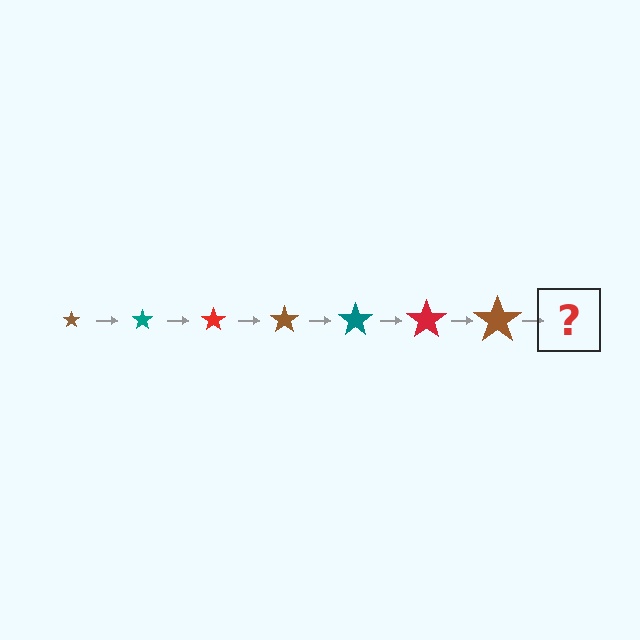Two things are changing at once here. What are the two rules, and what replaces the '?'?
The two rules are that the star grows larger each step and the color cycles through brown, teal, and red. The '?' should be a teal star, larger than the previous one.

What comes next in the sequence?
The next element should be a teal star, larger than the previous one.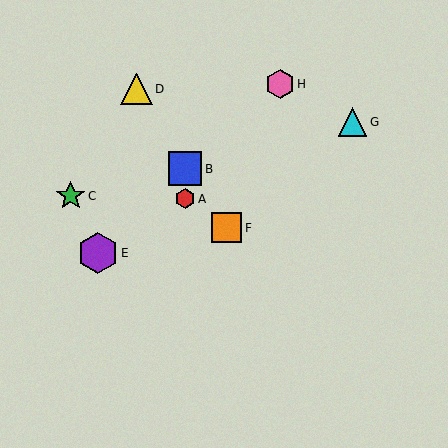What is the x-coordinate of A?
Object A is at x≈185.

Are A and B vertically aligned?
Yes, both are at x≈185.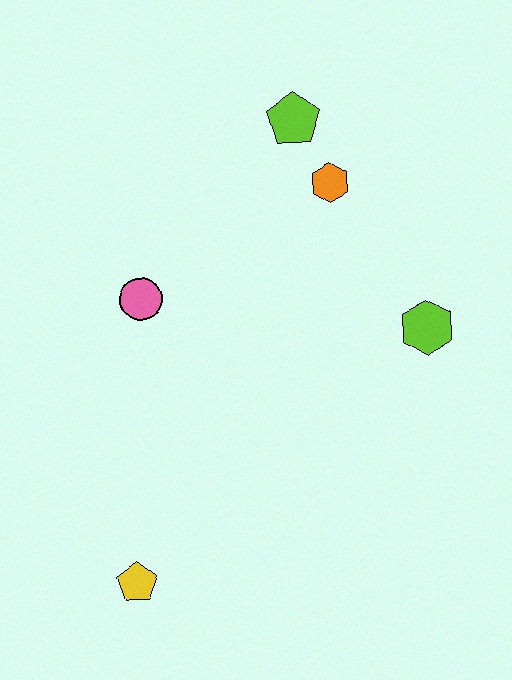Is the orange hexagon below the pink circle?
No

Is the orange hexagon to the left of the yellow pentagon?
No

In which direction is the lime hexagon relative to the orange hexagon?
The lime hexagon is below the orange hexagon.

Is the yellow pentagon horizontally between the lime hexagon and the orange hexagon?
No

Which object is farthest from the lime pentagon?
The yellow pentagon is farthest from the lime pentagon.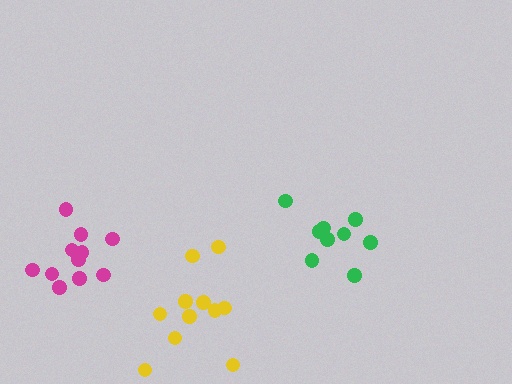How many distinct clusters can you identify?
There are 3 distinct clusters.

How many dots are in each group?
Group 1: 11 dots, Group 2: 9 dots, Group 3: 11 dots (31 total).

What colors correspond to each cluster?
The clusters are colored: magenta, green, yellow.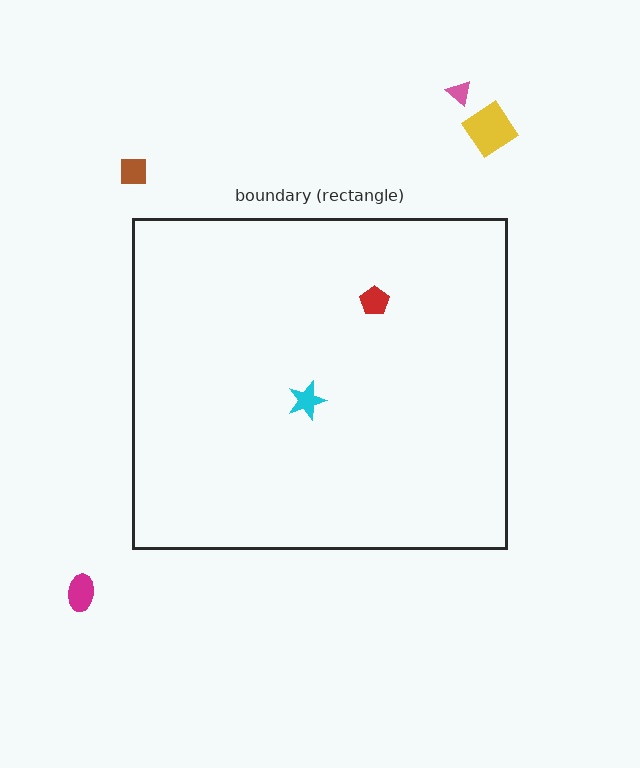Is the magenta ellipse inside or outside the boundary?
Outside.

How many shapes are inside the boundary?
2 inside, 4 outside.